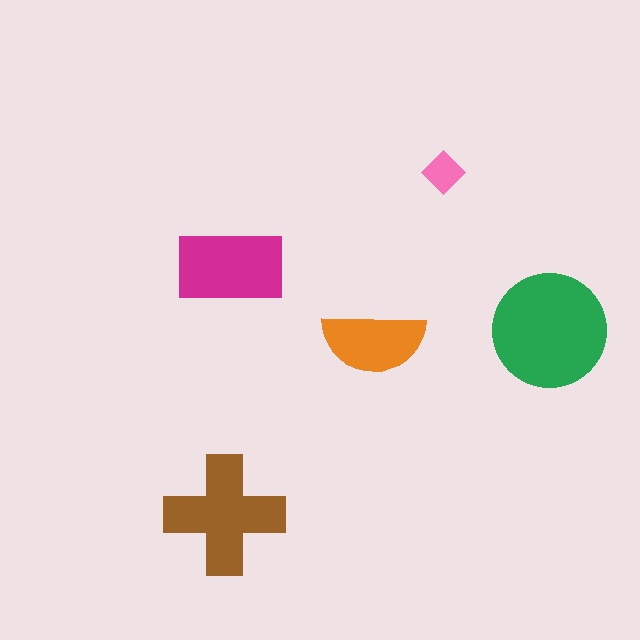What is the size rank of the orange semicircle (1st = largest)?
4th.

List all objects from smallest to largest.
The pink diamond, the orange semicircle, the magenta rectangle, the brown cross, the green circle.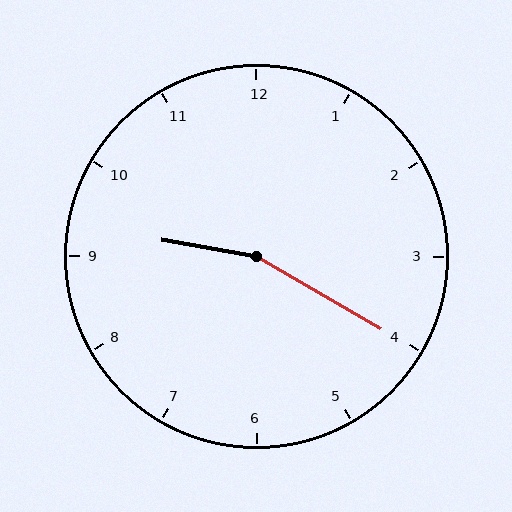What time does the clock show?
9:20.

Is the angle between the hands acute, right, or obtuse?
It is obtuse.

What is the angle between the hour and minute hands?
Approximately 160 degrees.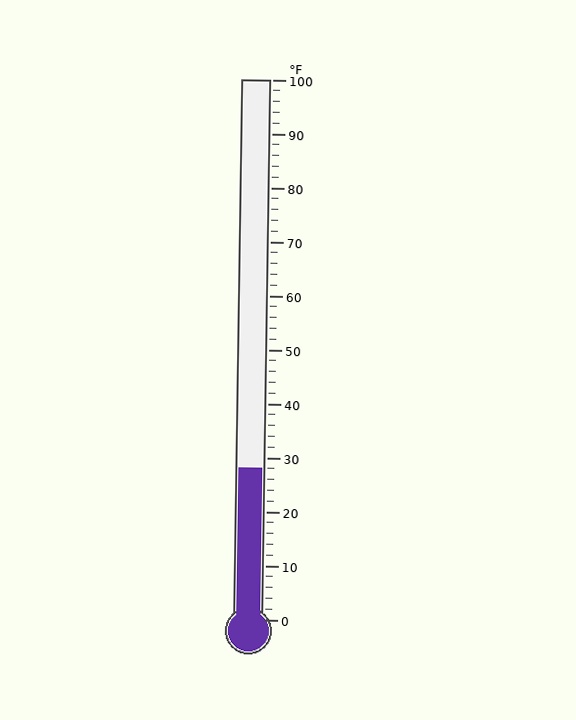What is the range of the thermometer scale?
The thermometer scale ranges from 0°F to 100°F.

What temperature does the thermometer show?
The thermometer shows approximately 28°F.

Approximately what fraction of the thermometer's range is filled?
The thermometer is filled to approximately 30% of its range.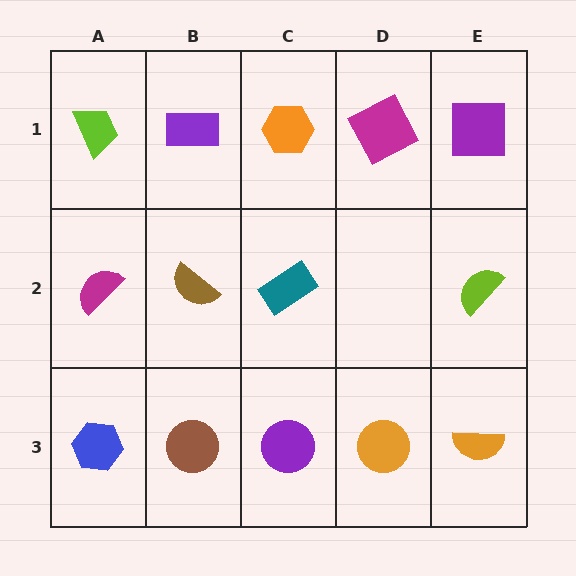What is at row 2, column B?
A brown semicircle.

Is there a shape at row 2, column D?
No, that cell is empty.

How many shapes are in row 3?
5 shapes.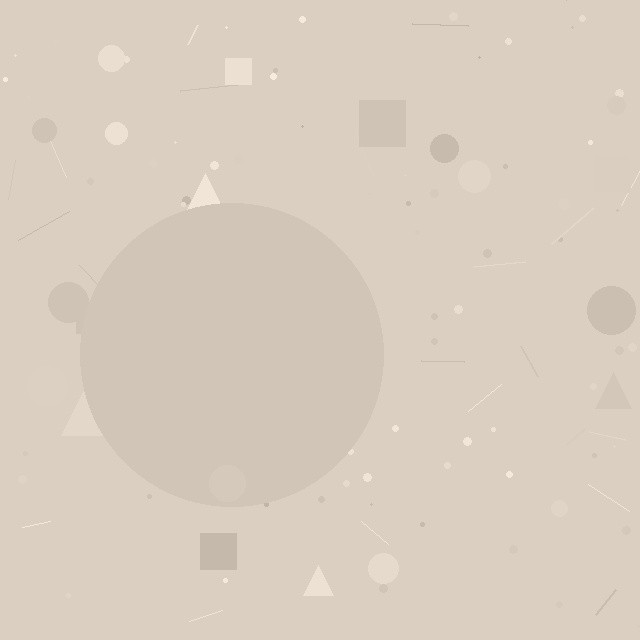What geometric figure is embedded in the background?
A circle is embedded in the background.